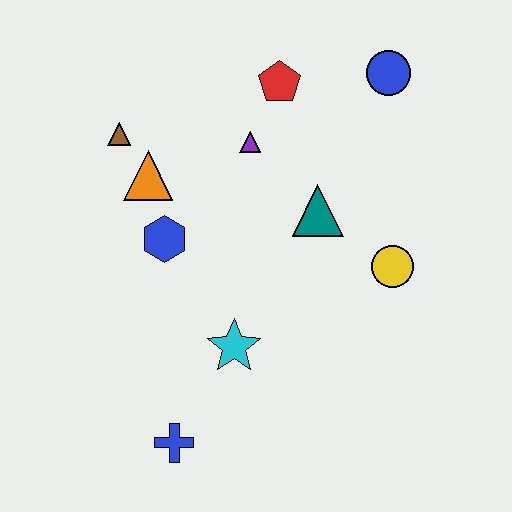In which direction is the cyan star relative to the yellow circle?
The cyan star is to the left of the yellow circle.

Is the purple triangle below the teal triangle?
No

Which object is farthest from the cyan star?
The blue circle is farthest from the cyan star.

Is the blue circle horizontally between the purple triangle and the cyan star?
No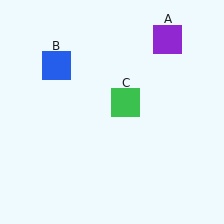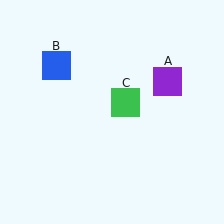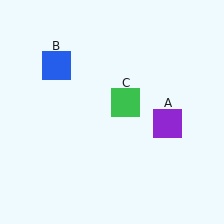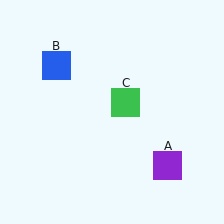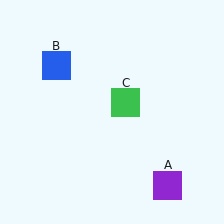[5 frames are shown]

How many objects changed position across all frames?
1 object changed position: purple square (object A).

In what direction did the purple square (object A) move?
The purple square (object A) moved down.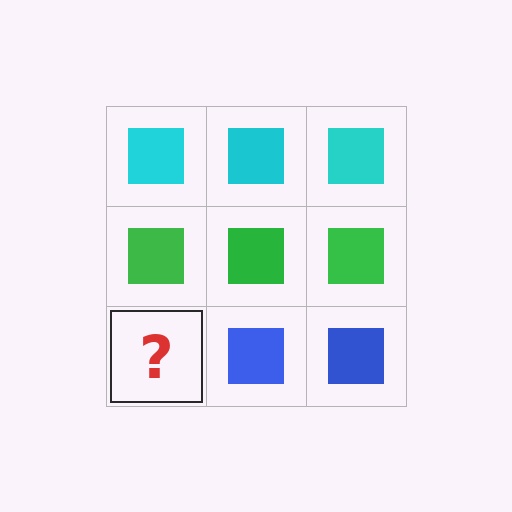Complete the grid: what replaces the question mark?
The question mark should be replaced with a blue square.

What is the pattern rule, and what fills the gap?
The rule is that each row has a consistent color. The gap should be filled with a blue square.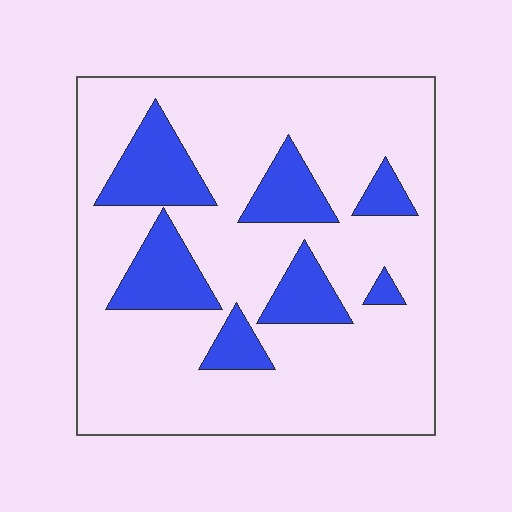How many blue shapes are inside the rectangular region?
7.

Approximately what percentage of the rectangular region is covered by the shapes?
Approximately 20%.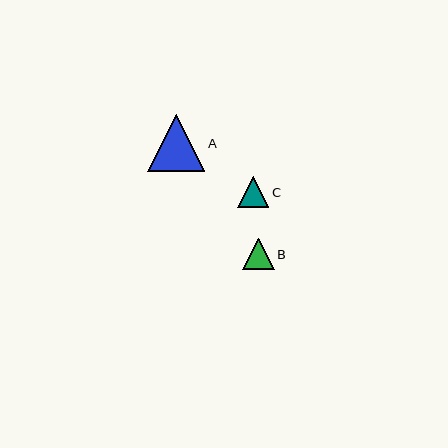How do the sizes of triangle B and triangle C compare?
Triangle B and triangle C are approximately the same size.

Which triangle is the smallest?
Triangle C is the smallest with a size of approximately 31 pixels.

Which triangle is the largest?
Triangle A is the largest with a size of approximately 57 pixels.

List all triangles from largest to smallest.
From largest to smallest: A, B, C.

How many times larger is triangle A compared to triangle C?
Triangle A is approximately 1.9 times the size of triangle C.